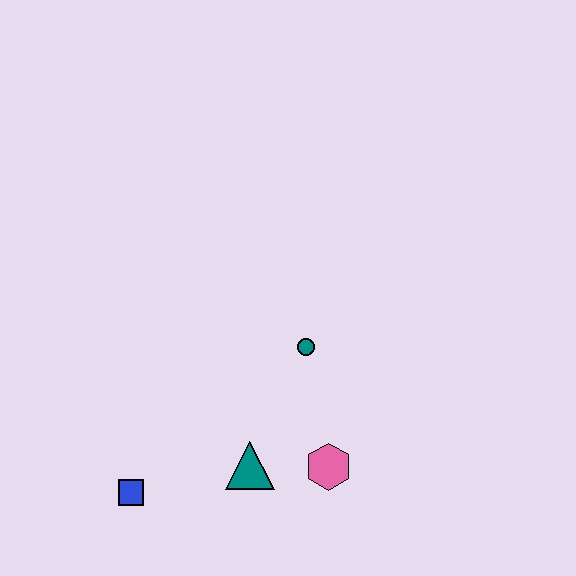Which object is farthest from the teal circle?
The blue square is farthest from the teal circle.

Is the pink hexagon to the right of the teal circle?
Yes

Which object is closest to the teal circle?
The pink hexagon is closest to the teal circle.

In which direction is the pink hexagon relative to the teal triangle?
The pink hexagon is to the right of the teal triangle.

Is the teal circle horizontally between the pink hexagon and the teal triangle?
Yes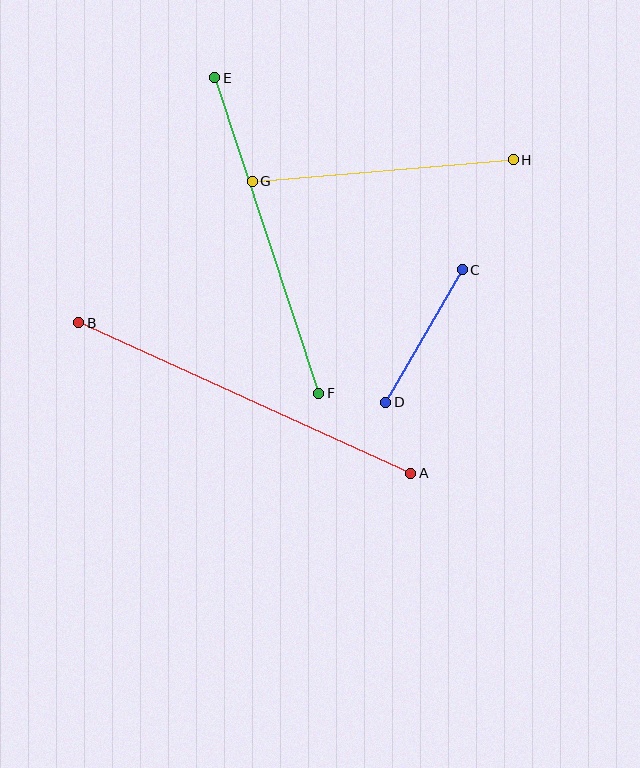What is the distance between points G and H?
The distance is approximately 262 pixels.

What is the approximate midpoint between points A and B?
The midpoint is at approximately (245, 398) pixels.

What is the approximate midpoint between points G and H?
The midpoint is at approximately (383, 171) pixels.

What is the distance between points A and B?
The distance is approximately 365 pixels.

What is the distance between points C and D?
The distance is approximately 153 pixels.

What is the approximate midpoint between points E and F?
The midpoint is at approximately (267, 236) pixels.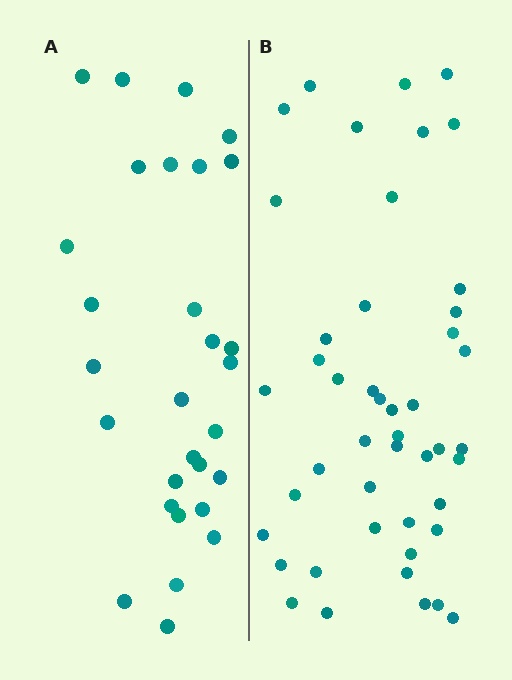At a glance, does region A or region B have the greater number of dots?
Region B (the right region) has more dots.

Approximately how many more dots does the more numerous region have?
Region B has approximately 15 more dots than region A.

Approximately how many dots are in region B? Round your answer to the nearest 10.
About 50 dots. (The exact count is 46, which rounds to 50.)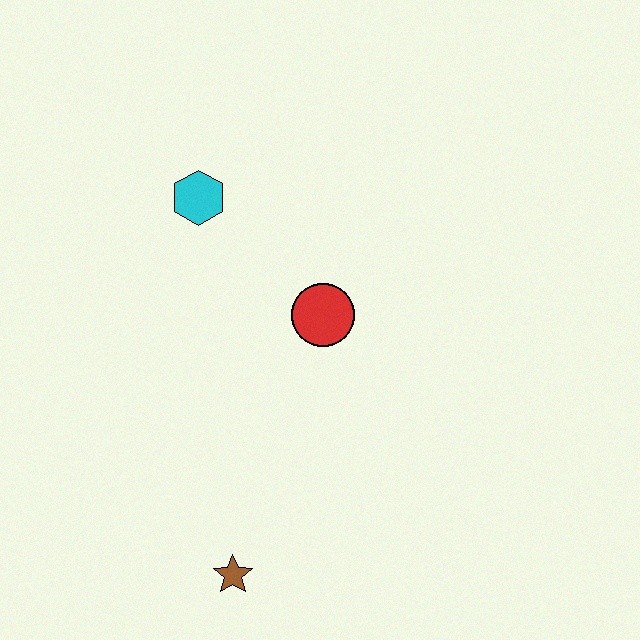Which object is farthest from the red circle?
The brown star is farthest from the red circle.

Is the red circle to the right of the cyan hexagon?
Yes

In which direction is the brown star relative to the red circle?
The brown star is below the red circle.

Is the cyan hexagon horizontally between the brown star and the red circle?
No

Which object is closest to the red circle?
The cyan hexagon is closest to the red circle.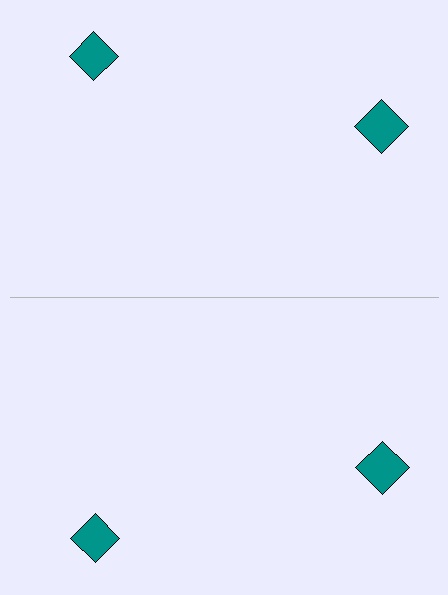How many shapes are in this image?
There are 4 shapes in this image.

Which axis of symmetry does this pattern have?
The pattern has a horizontal axis of symmetry running through the center of the image.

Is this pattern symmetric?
Yes, this pattern has bilateral (reflection) symmetry.